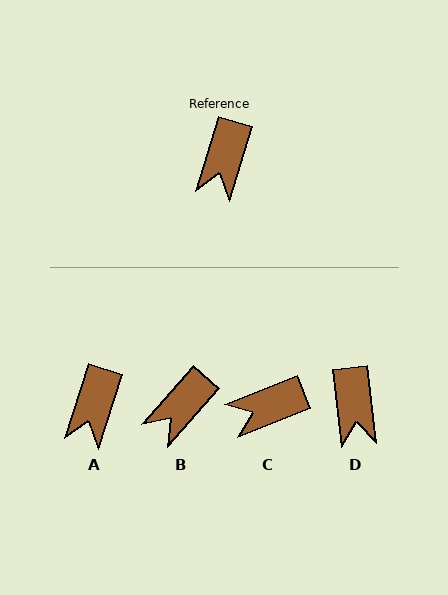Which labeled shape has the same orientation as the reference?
A.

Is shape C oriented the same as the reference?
No, it is off by about 51 degrees.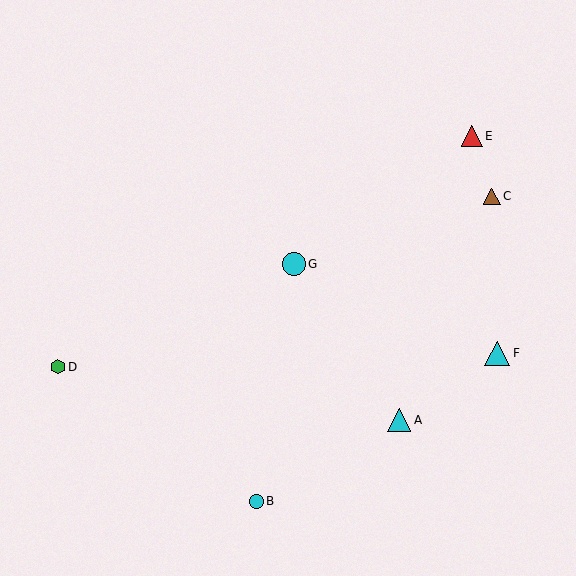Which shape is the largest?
The cyan triangle (labeled F) is the largest.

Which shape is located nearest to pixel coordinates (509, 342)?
The cyan triangle (labeled F) at (497, 353) is nearest to that location.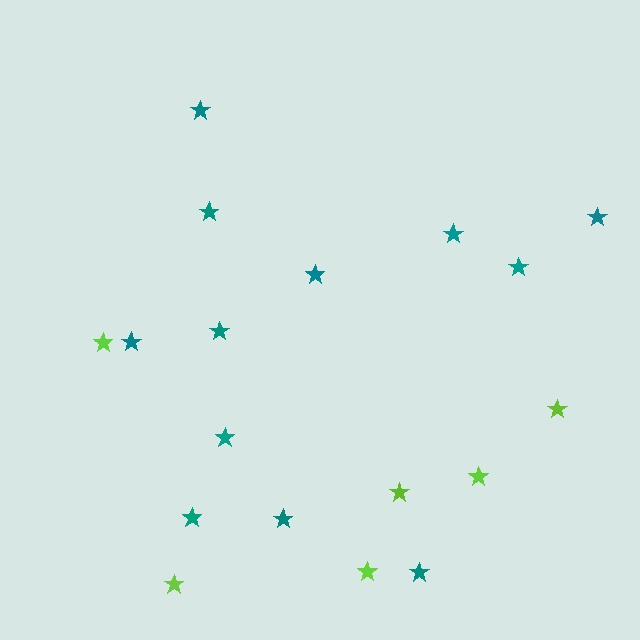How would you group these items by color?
There are 2 groups: one group of teal stars (12) and one group of lime stars (6).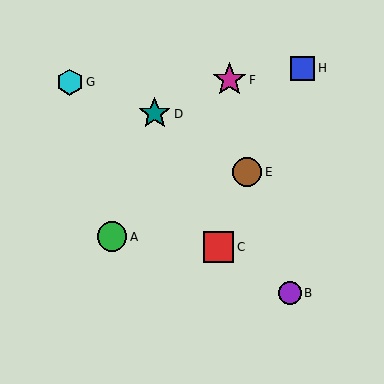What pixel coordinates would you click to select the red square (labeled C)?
Click at (219, 247) to select the red square C.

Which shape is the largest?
The magenta star (labeled F) is the largest.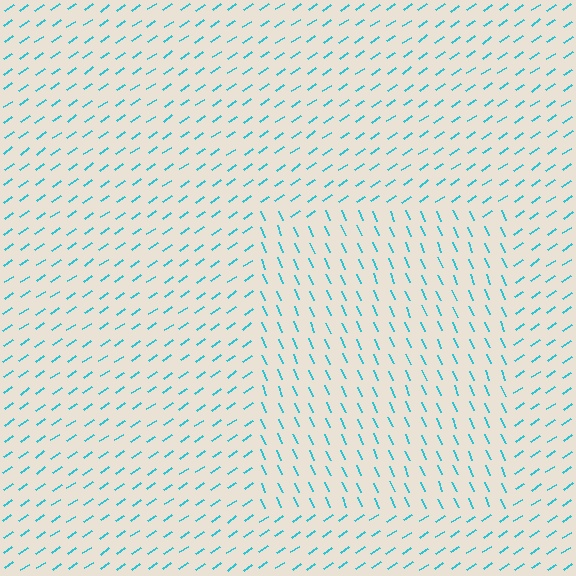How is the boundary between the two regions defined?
The boundary is defined purely by a change in line orientation (approximately 78 degrees difference). All lines are the same color and thickness.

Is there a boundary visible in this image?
Yes, there is a texture boundary formed by a change in line orientation.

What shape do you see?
I see a rectangle.